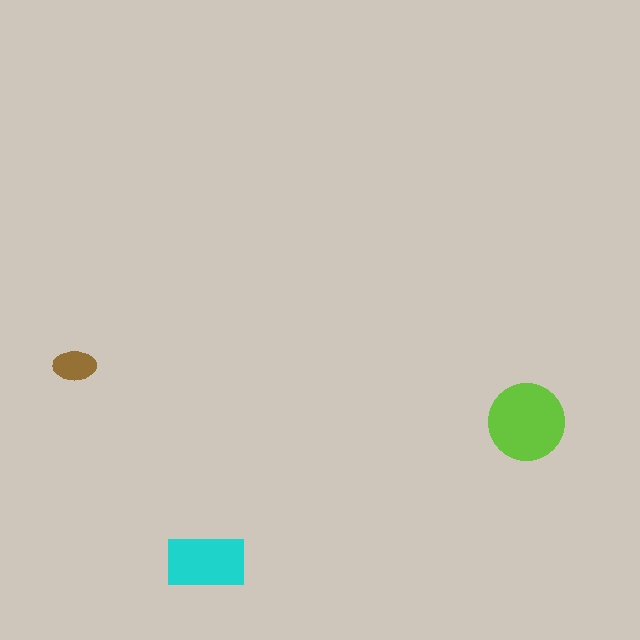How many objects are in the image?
There are 3 objects in the image.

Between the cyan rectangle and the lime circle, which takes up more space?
The lime circle.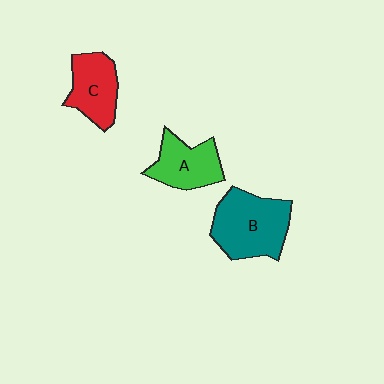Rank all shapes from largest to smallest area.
From largest to smallest: B (teal), A (green), C (red).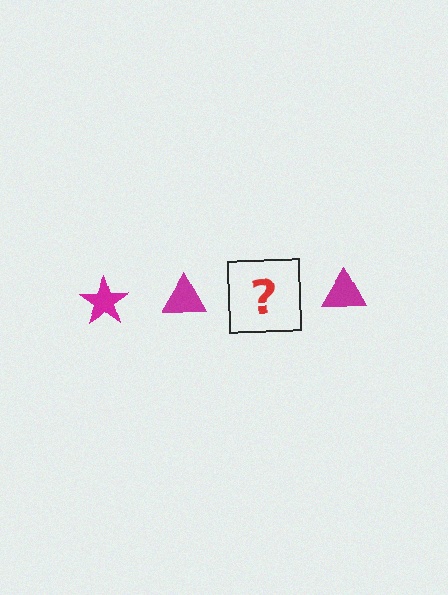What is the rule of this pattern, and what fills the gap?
The rule is that the pattern cycles through star, triangle shapes in magenta. The gap should be filled with a magenta star.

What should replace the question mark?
The question mark should be replaced with a magenta star.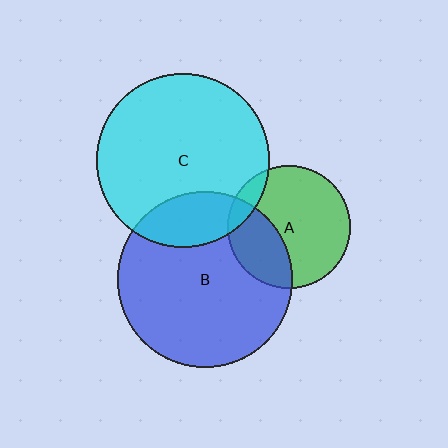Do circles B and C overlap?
Yes.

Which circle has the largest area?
Circle B (blue).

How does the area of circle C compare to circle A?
Approximately 2.0 times.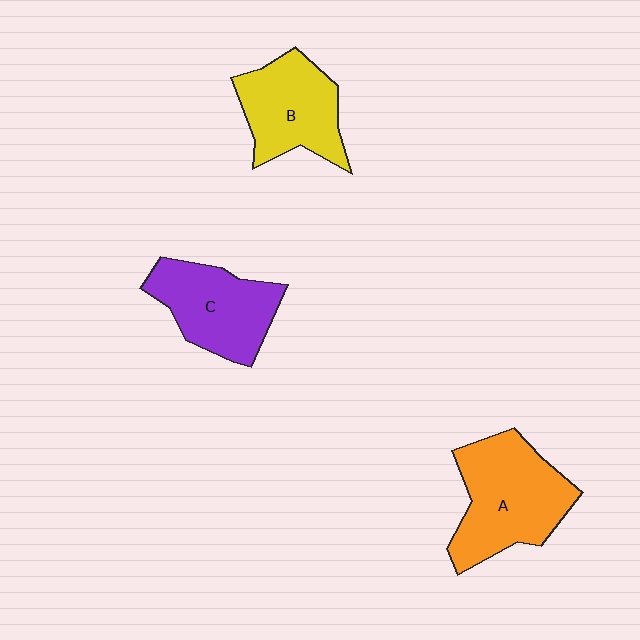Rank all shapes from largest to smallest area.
From largest to smallest: A (orange), C (purple), B (yellow).